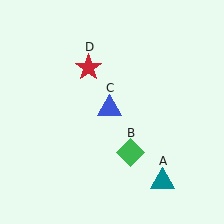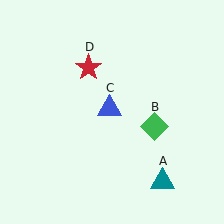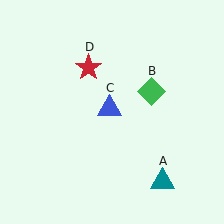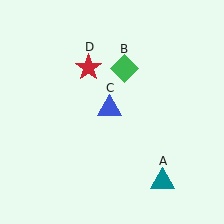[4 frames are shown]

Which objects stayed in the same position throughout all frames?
Teal triangle (object A) and blue triangle (object C) and red star (object D) remained stationary.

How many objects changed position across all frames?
1 object changed position: green diamond (object B).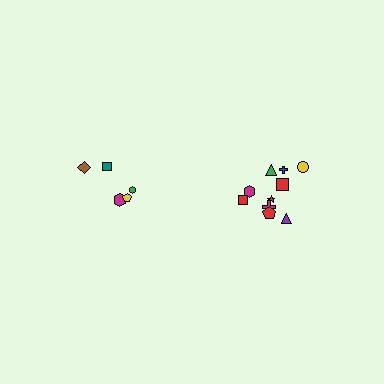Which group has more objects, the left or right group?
The right group.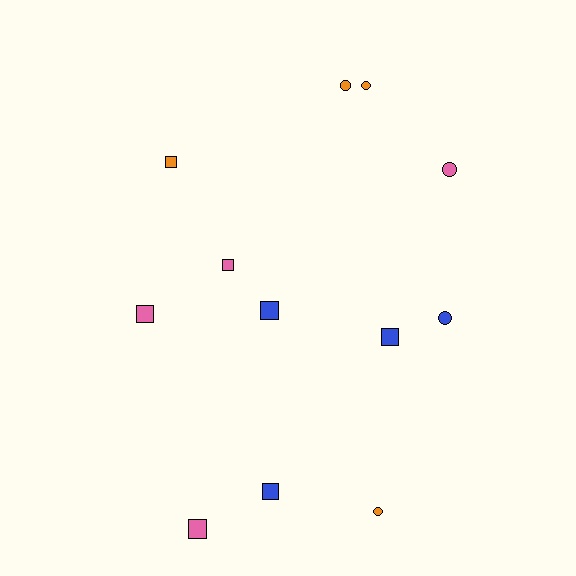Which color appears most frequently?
Orange, with 4 objects.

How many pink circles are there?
There is 1 pink circle.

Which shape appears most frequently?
Square, with 7 objects.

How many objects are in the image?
There are 12 objects.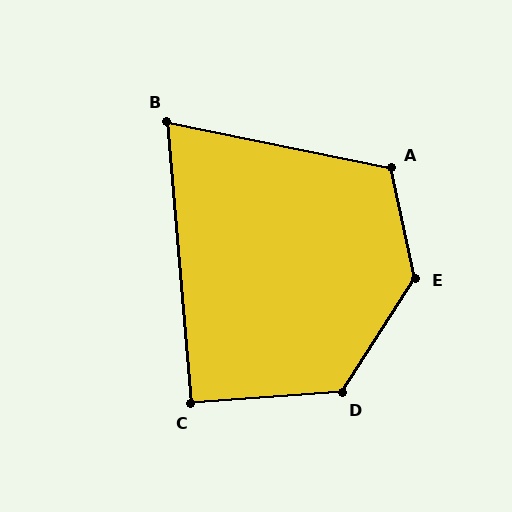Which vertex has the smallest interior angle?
B, at approximately 74 degrees.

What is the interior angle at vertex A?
Approximately 114 degrees (obtuse).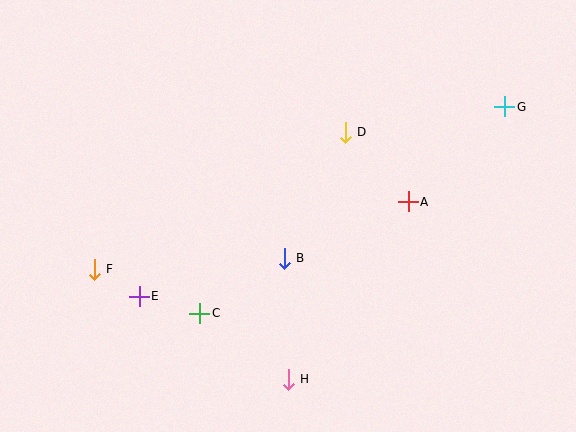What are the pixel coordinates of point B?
Point B is at (284, 258).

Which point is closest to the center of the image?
Point B at (284, 258) is closest to the center.